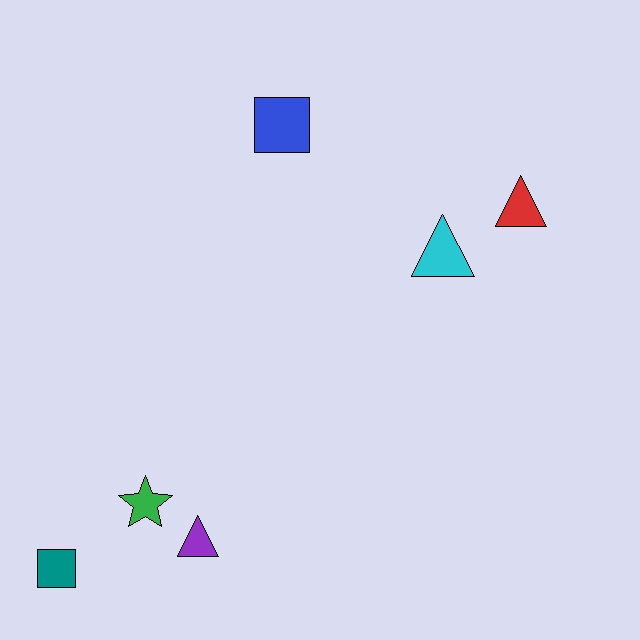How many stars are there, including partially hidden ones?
There is 1 star.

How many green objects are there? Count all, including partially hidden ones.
There is 1 green object.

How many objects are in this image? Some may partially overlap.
There are 6 objects.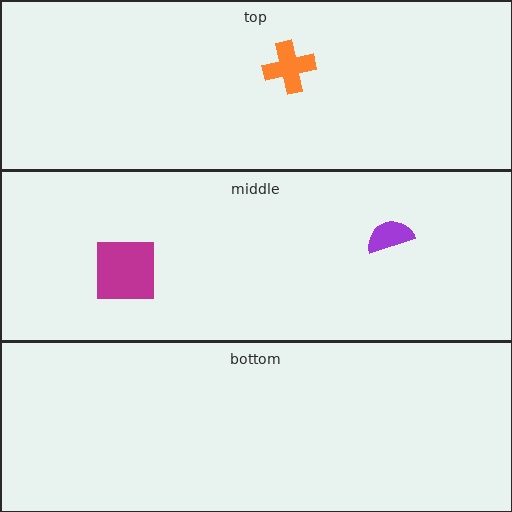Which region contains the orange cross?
The top region.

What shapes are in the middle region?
The magenta square, the purple semicircle.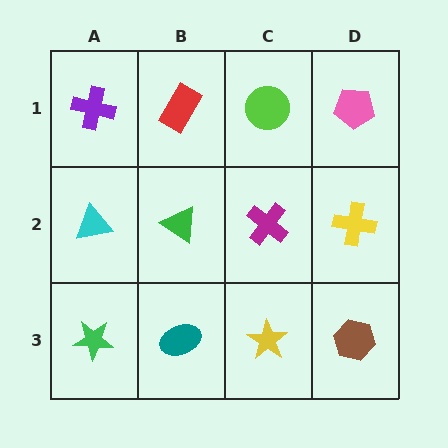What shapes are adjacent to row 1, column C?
A magenta cross (row 2, column C), a red rectangle (row 1, column B), a pink pentagon (row 1, column D).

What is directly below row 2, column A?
A green star.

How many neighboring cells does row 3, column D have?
2.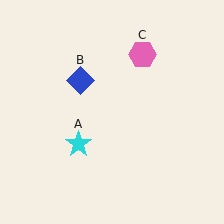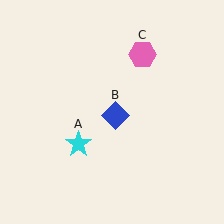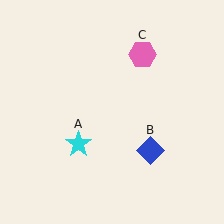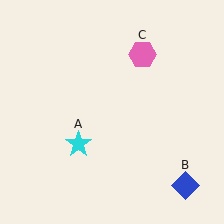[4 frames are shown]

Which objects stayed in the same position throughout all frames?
Cyan star (object A) and pink hexagon (object C) remained stationary.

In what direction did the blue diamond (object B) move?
The blue diamond (object B) moved down and to the right.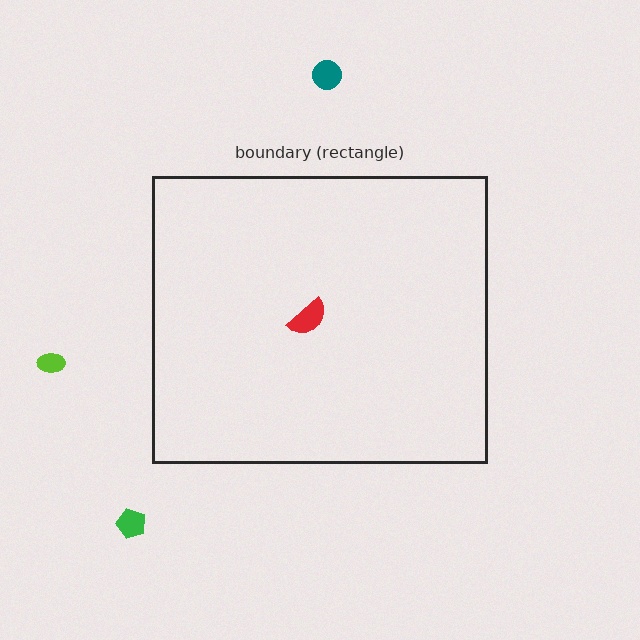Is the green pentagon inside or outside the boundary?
Outside.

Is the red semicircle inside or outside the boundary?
Inside.